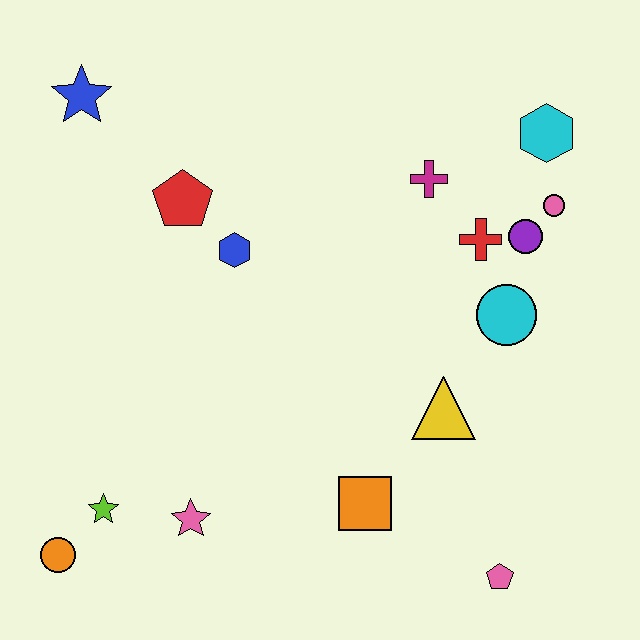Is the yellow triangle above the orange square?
Yes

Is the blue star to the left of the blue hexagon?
Yes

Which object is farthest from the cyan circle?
The orange circle is farthest from the cyan circle.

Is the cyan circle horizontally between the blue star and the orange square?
No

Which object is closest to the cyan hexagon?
The pink circle is closest to the cyan hexagon.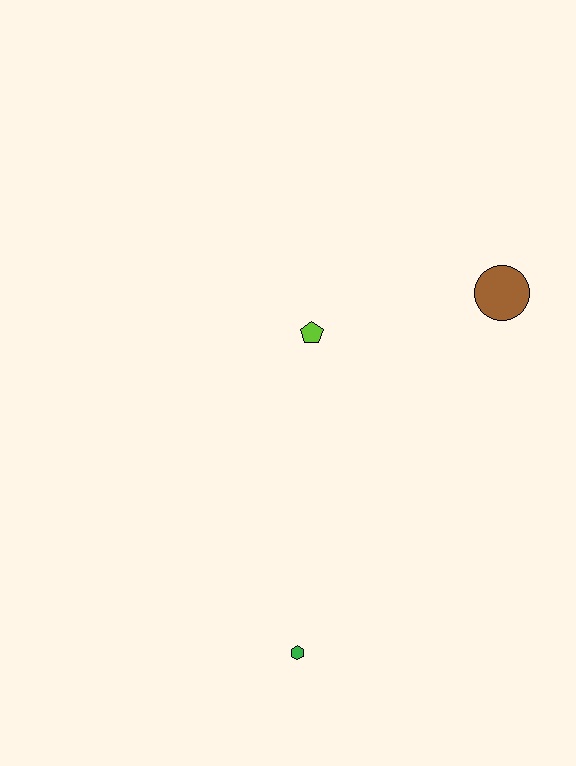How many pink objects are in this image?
There are no pink objects.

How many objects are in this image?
There are 3 objects.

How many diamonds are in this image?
There are no diamonds.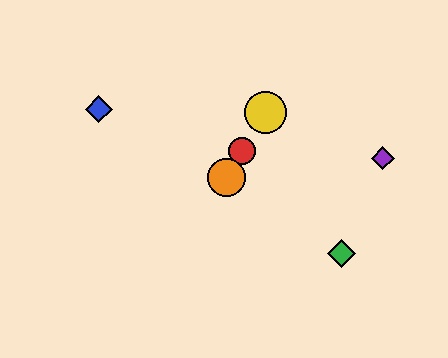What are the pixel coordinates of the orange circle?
The orange circle is at (227, 177).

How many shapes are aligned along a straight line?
3 shapes (the red circle, the yellow circle, the orange circle) are aligned along a straight line.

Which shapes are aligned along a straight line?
The red circle, the yellow circle, the orange circle are aligned along a straight line.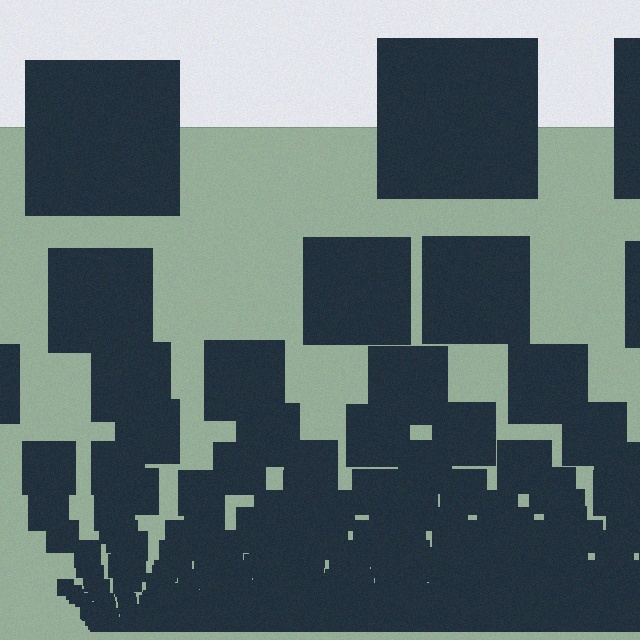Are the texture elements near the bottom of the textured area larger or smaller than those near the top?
Smaller. The gradient is inverted — elements near the bottom are smaller and denser.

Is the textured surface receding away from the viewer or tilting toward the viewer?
The surface appears to tilt toward the viewer. Texture elements get larger and sparser toward the top.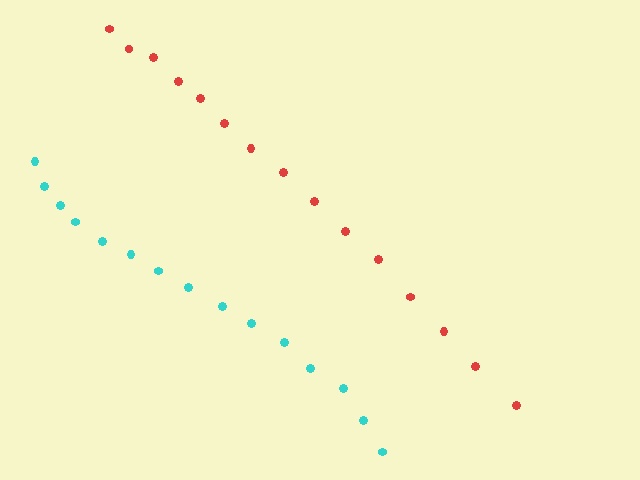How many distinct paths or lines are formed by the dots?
There are 2 distinct paths.